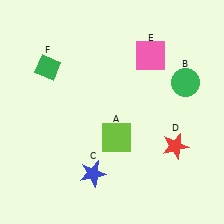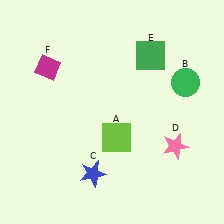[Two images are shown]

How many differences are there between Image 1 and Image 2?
There are 3 differences between the two images.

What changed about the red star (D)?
In Image 1, D is red. In Image 2, it changed to pink.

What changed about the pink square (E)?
In Image 1, E is pink. In Image 2, it changed to green.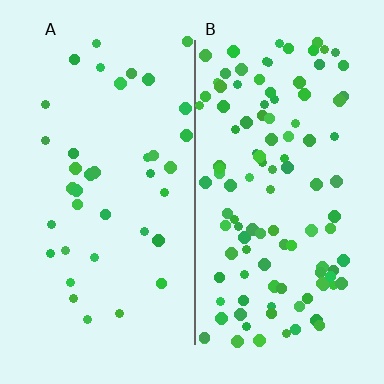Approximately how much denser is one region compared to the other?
Approximately 2.8× — region B over region A.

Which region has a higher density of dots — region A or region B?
B (the right).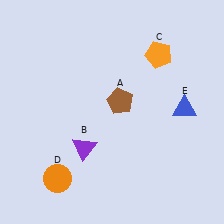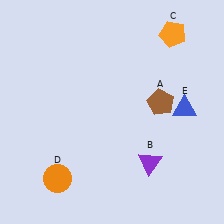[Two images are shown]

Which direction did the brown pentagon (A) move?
The brown pentagon (A) moved right.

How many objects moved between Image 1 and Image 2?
3 objects moved between the two images.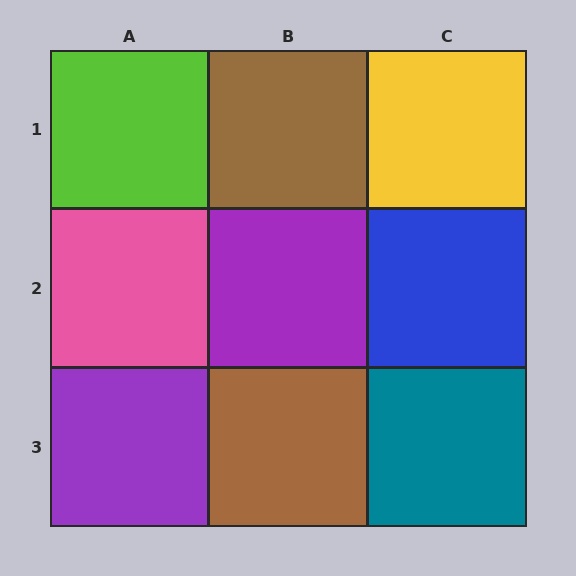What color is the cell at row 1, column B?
Brown.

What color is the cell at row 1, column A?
Lime.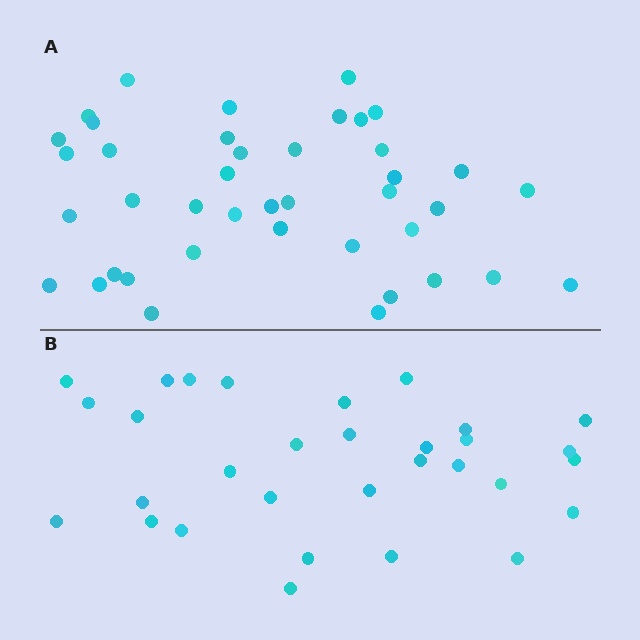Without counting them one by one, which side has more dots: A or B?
Region A (the top region) has more dots.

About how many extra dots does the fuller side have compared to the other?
Region A has roughly 10 or so more dots than region B.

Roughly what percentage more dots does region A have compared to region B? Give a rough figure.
About 30% more.